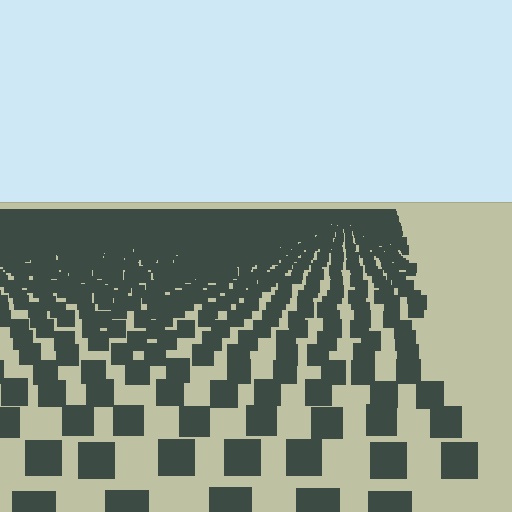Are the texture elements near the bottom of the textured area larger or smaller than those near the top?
Larger. Near the bottom, elements are closer to the viewer and appear at a bigger on-screen size.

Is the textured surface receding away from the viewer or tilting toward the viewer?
The surface is receding away from the viewer. Texture elements get smaller and denser toward the top.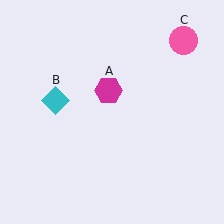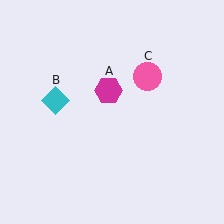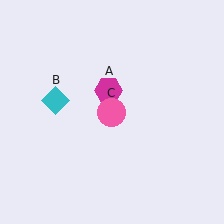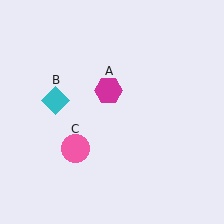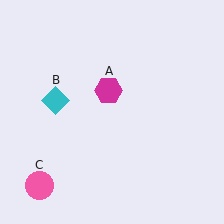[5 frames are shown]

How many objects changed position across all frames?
1 object changed position: pink circle (object C).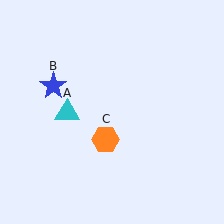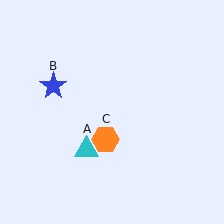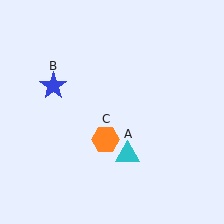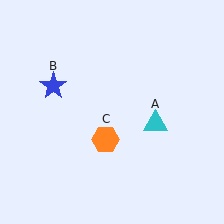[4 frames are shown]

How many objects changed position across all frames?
1 object changed position: cyan triangle (object A).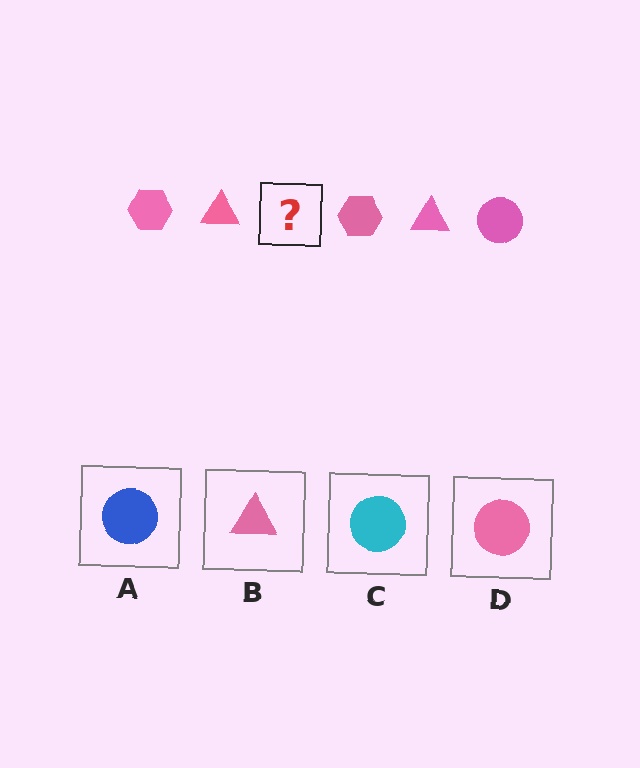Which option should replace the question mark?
Option D.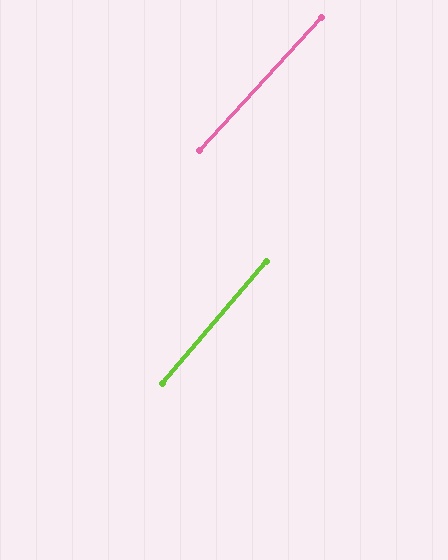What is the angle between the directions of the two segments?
Approximately 2 degrees.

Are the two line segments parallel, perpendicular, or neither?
Parallel — their directions differ by only 1.8°.